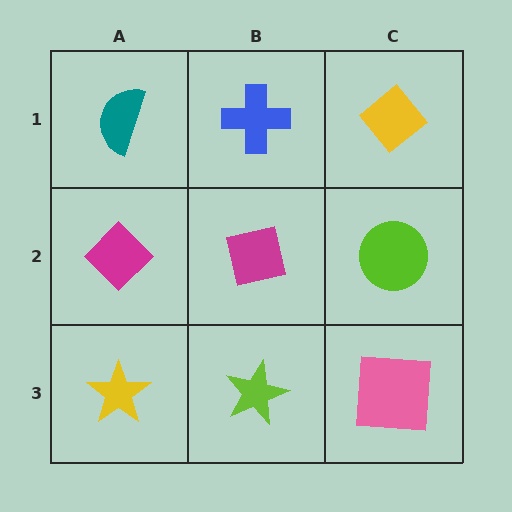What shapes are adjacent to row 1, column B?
A magenta square (row 2, column B), a teal semicircle (row 1, column A), a yellow diamond (row 1, column C).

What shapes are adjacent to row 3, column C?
A lime circle (row 2, column C), a lime star (row 3, column B).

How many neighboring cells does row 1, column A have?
2.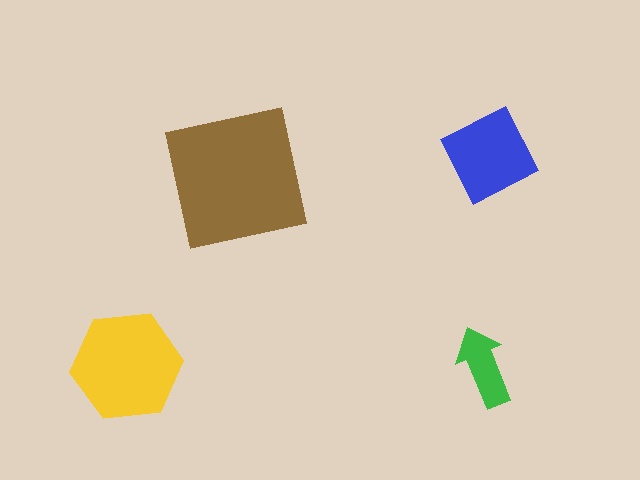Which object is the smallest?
The green arrow.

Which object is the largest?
The brown square.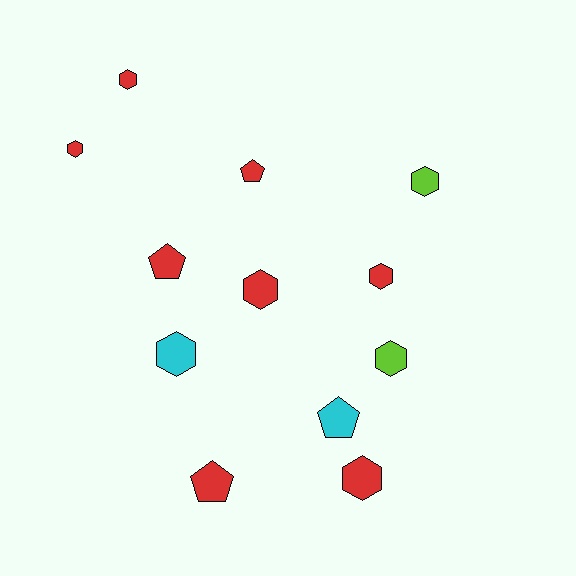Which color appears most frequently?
Red, with 8 objects.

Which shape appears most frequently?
Hexagon, with 8 objects.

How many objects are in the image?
There are 12 objects.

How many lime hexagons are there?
There are 2 lime hexagons.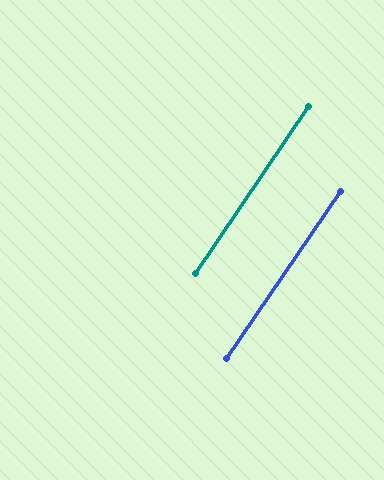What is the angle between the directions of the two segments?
Approximately 0 degrees.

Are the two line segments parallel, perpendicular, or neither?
Parallel — their directions differ by only 0.2°.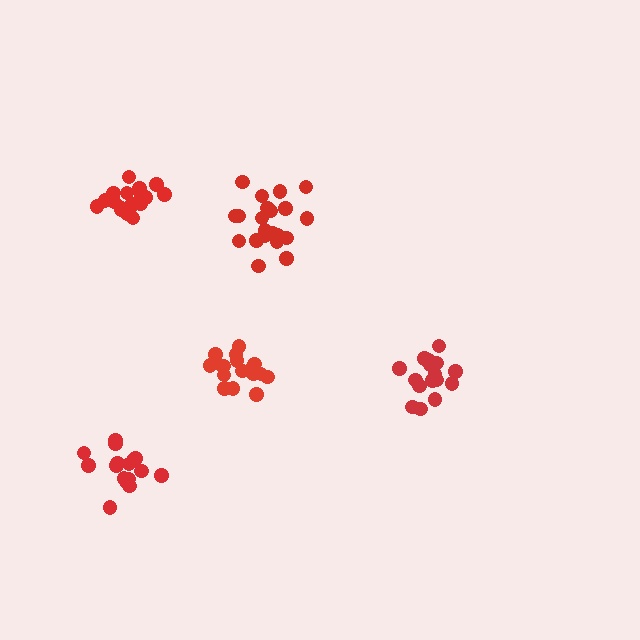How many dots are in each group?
Group 1: 21 dots, Group 2: 18 dots, Group 3: 17 dots, Group 4: 17 dots, Group 5: 17 dots (90 total).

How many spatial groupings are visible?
There are 5 spatial groupings.